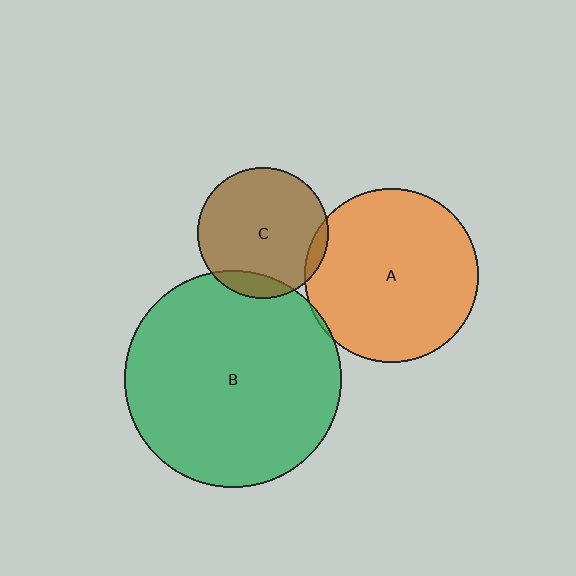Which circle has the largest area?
Circle B (green).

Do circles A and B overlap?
Yes.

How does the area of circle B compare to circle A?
Approximately 1.5 times.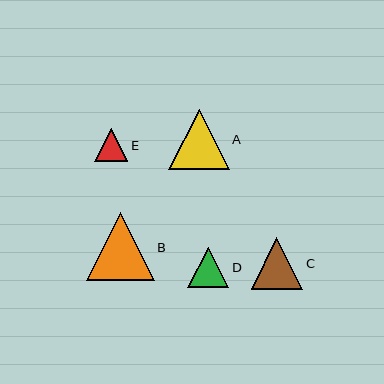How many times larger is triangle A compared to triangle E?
Triangle A is approximately 1.8 times the size of triangle E.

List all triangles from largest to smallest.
From largest to smallest: B, A, C, D, E.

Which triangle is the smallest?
Triangle E is the smallest with a size of approximately 33 pixels.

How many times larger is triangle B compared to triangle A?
Triangle B is approximately 1.1 times the size of triangle A.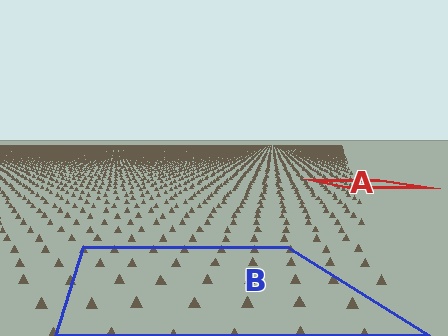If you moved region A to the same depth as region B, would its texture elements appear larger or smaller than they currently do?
They would appear larger. At a closer depth, the same texture elements are projected at a bigger on-screen size.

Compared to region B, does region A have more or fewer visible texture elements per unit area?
Region A has more texture elements per unit area — they are packed more densely because it is farther away.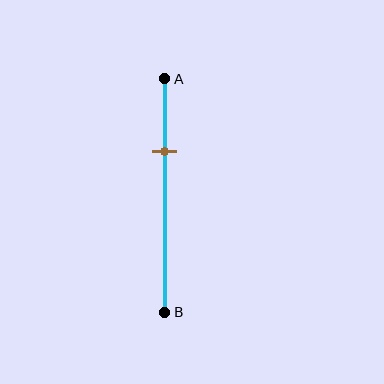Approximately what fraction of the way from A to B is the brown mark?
The brown mark is approximately 30% of the way from A to B.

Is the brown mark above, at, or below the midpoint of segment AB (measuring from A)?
The brown mark is above the midpoint of segment AB.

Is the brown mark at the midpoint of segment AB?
No, the mark is at about 30% from A, not at the 50% midpoint.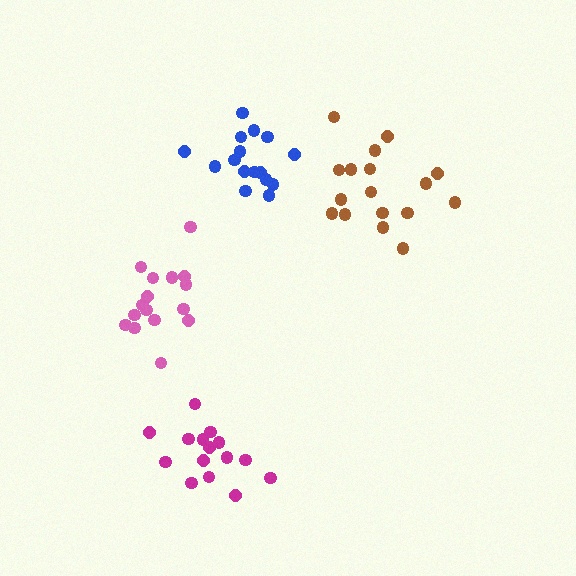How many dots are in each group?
Group 1: 15 dots, Group 2: 16 dots, Group 3: 17 dots, Group 4: 16 dots (64 total).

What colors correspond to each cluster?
The clusters are colored: magenta, pink, brown, blue.